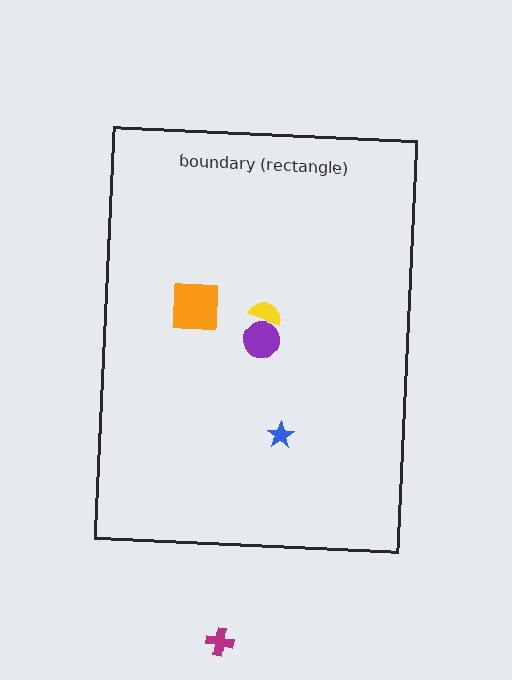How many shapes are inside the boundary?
4 inside, 1 outside.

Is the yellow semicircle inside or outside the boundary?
Inside.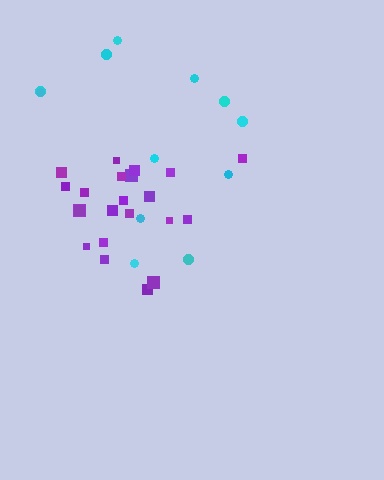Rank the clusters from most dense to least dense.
purple, cyan.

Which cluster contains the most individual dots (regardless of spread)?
Purple (22).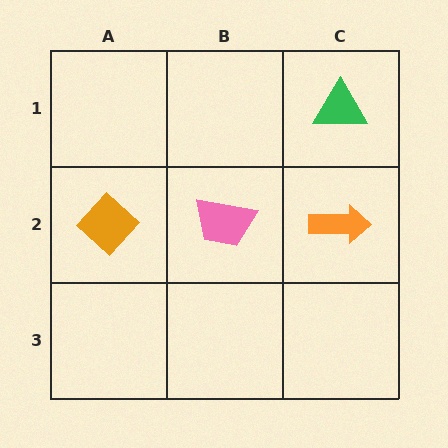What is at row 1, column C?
A green triangle.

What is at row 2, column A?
An orange diamond.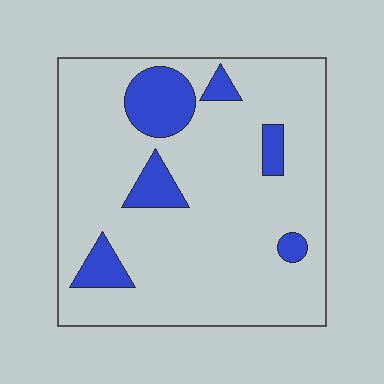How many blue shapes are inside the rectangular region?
6.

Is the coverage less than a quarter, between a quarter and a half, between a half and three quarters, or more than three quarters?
Less than a quarter.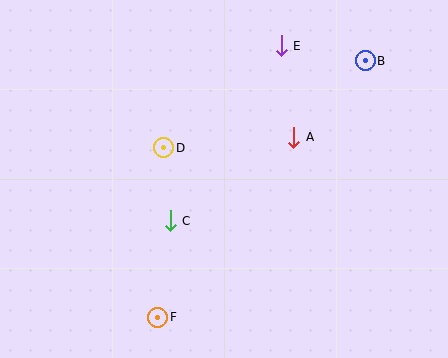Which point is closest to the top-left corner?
Point D is closest to the top-left corner.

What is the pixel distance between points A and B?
The distance between A and B is 105 pixels.